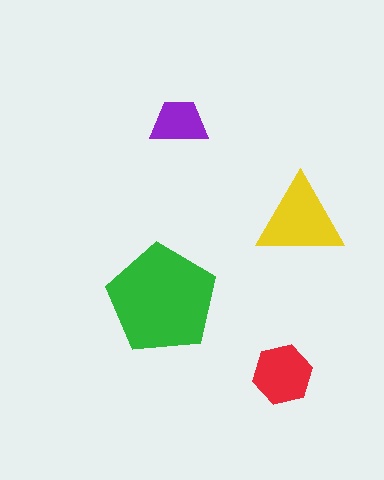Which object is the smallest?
The purple trapezoid.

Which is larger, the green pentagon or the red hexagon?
The green pentagon.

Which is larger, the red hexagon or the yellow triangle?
The yellow triangle.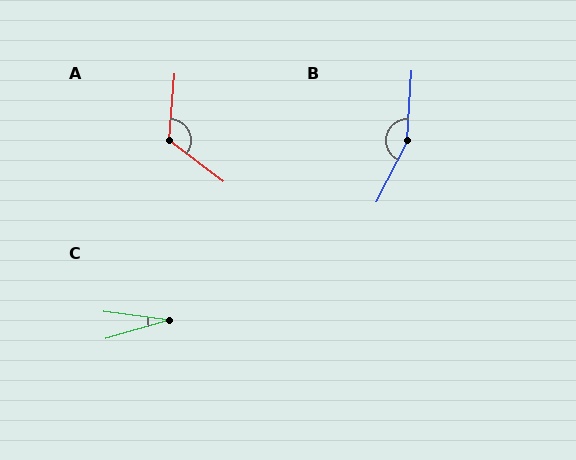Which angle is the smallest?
C, at approximately 24 degrees.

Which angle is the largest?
B, at approximately 157 degrees.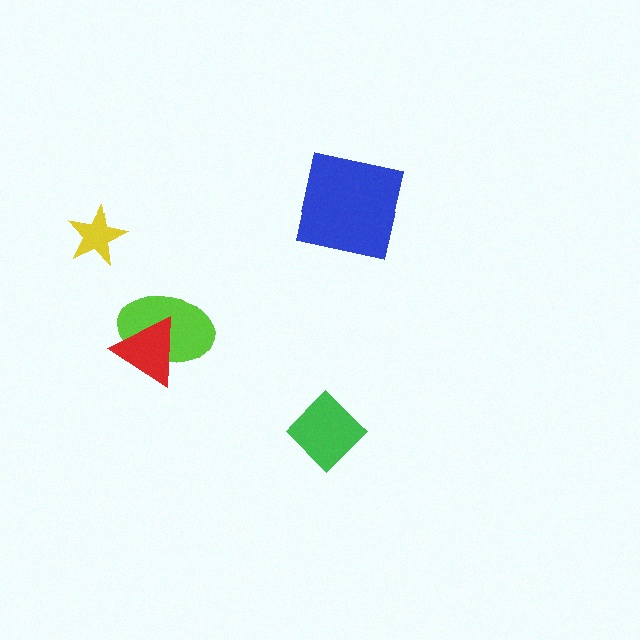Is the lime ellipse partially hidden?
Yes, it is partially covered by another shape.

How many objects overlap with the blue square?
0 objects overlap with the blue square.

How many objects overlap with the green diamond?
0 objects overlap with the green diamond.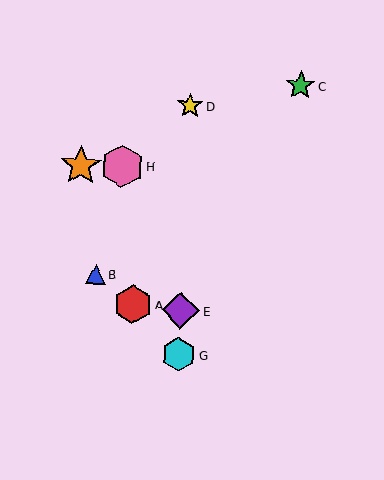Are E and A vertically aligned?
No, E is at x≈181 and A is at x≈133.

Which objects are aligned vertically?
Objects D, E, G are aligned vertically.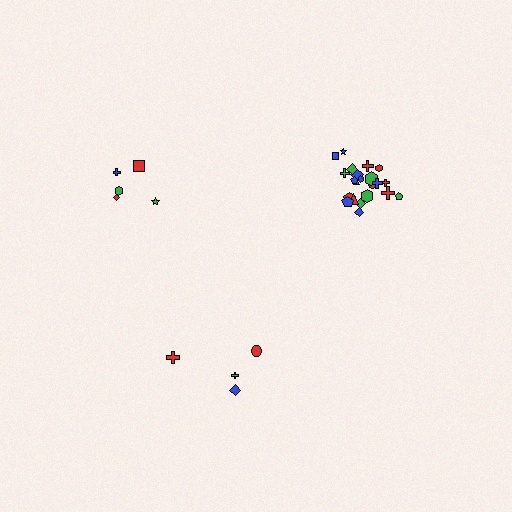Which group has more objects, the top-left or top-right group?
The top-right group.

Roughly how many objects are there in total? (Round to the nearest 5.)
Roughly 30 objects in total.